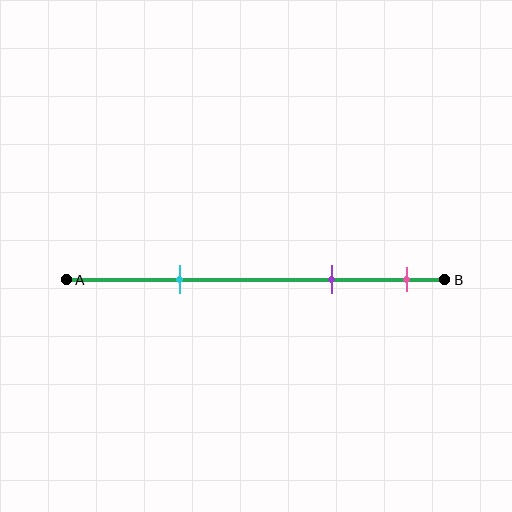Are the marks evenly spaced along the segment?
No, the marks are not evenly spaced.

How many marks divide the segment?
There are 3 marks dividing the segment.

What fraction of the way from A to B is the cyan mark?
The cyan mark is approximately 30% (0.3) of the way from A to B.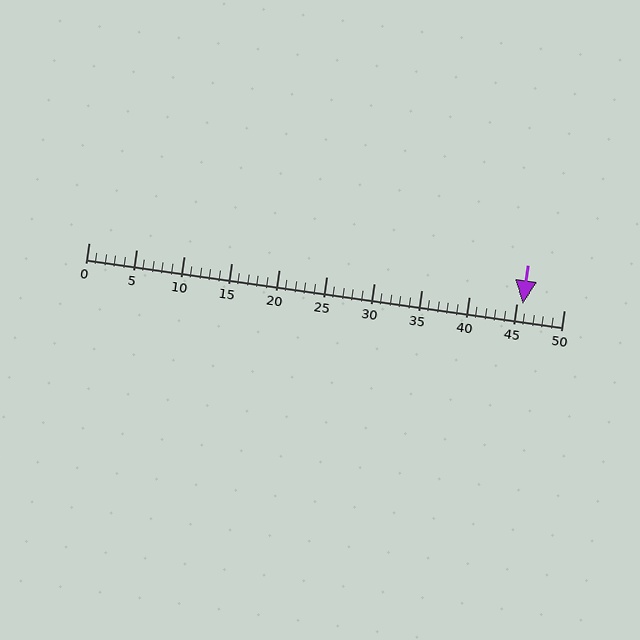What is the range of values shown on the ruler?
The ruler shows values from 0 to 50.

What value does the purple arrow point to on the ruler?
The purple arrow points to approximately 46.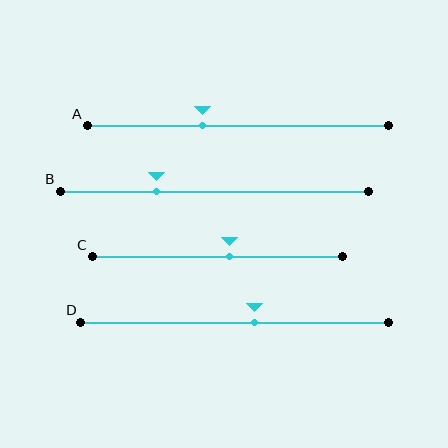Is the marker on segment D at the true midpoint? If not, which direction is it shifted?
No, the marker on segment D is shifted to the right by about 6% of the segment length.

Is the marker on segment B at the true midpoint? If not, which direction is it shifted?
No, the marker on segment B is shifted to the left by about 19% of the segment length.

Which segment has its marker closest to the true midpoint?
Segment C has its marker closest to the true midpoint.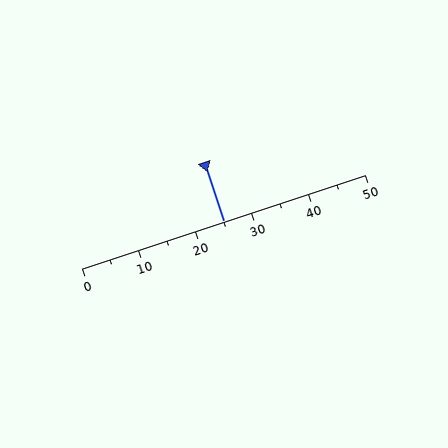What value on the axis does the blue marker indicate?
The marker indicates approximately 25.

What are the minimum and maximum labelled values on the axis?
The axis runs from 0 to 50.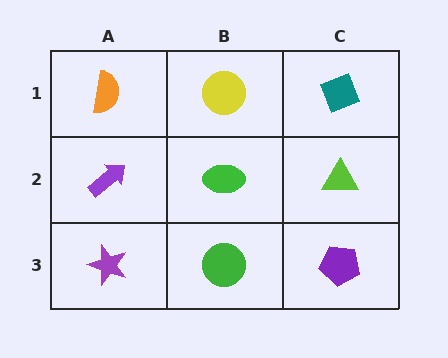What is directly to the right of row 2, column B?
A lime triangle.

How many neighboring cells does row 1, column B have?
3.